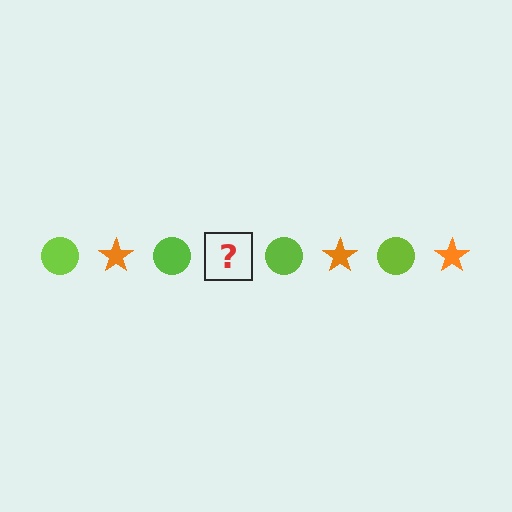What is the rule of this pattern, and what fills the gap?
The rule is that the pattern alternates between lime circle and orange star. The gap should be filled with an orange star.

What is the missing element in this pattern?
The missing element is an orange star.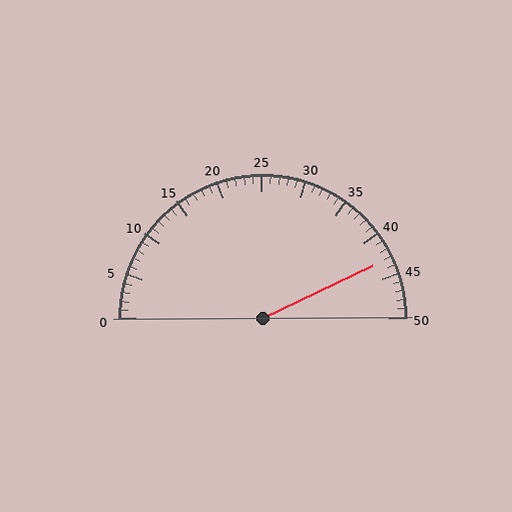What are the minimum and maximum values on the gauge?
The gauge ranges from 0 to 50.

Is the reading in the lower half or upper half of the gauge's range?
The reading is in the upper half of the range (0 to 50).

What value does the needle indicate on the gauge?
The needle indicates approximately 43.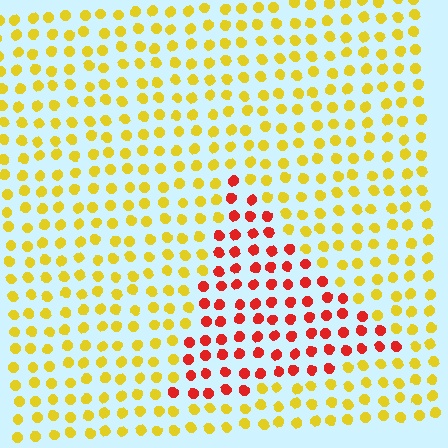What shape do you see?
I see a triangle.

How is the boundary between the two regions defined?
The boundary is defined purely by a slight shift in hue (about 54 degrees). Spacing, size, and orientation are identical on both sides.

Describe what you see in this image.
The image is filled with small yellow elements in a uniform arrangement. A triangle-shaped region is visible where the elements are tinted to a slightly different hue, forming a subtle color boundary.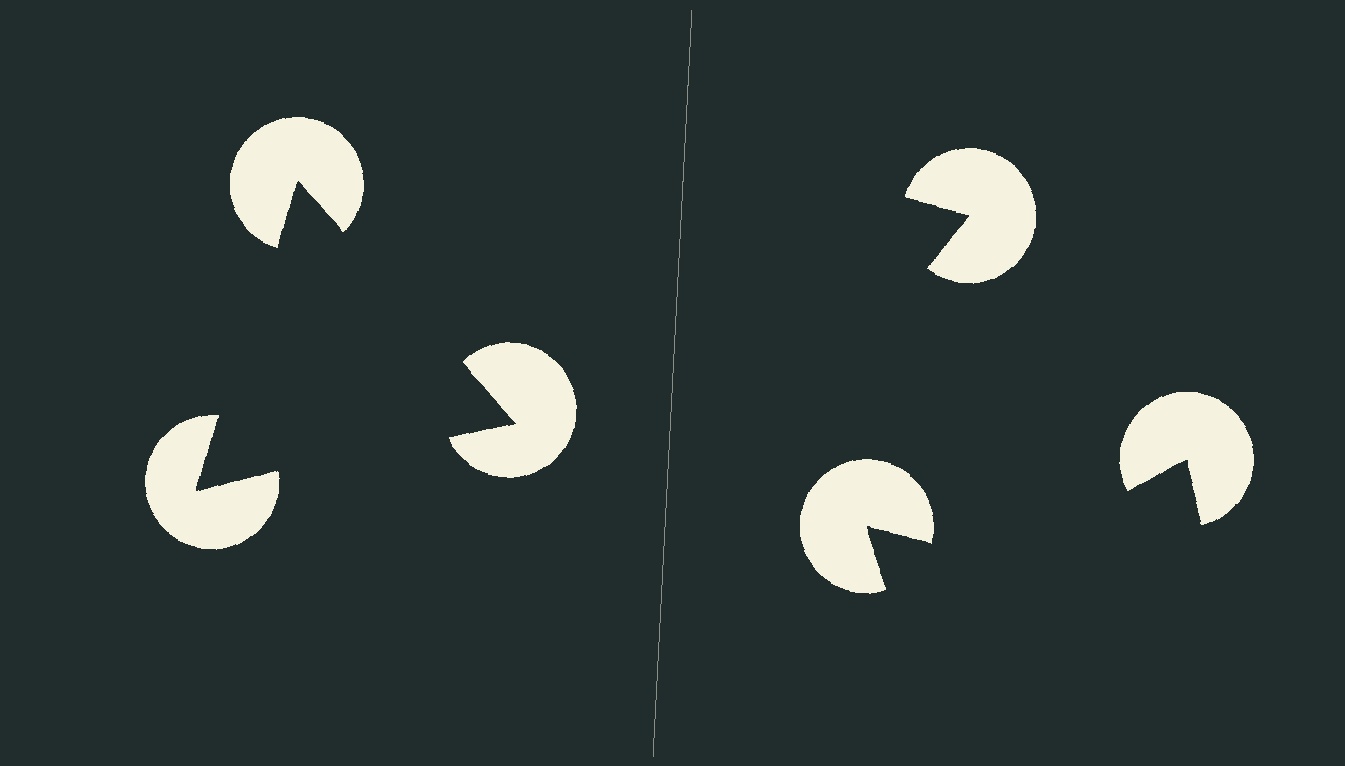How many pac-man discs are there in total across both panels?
6 — 3 on each side.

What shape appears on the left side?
An illusory triangle.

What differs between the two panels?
The pac-man discs are positioned identically on both sides; only the wedge orientations differ. On the left they align to a triangle; on the right they are misaligned.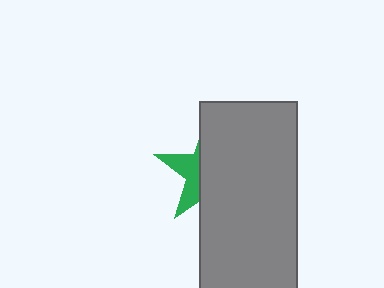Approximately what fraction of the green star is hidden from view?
Roughly 65% of the green star is hidden behind the gray rectangle.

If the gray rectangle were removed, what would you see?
You would see the complete green star.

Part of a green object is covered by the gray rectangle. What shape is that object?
It is a star.